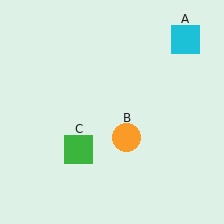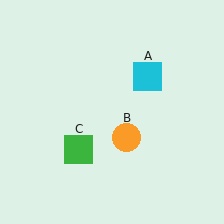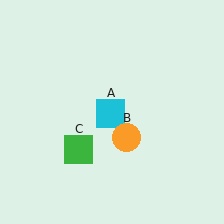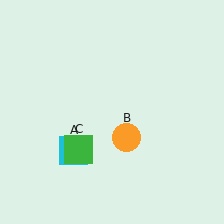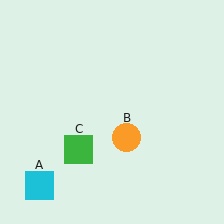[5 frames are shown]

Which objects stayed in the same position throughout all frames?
Orange circle (object B) and green square (object C) remained stationary.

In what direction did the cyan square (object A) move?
The cyan square (object A) moved down and to the left.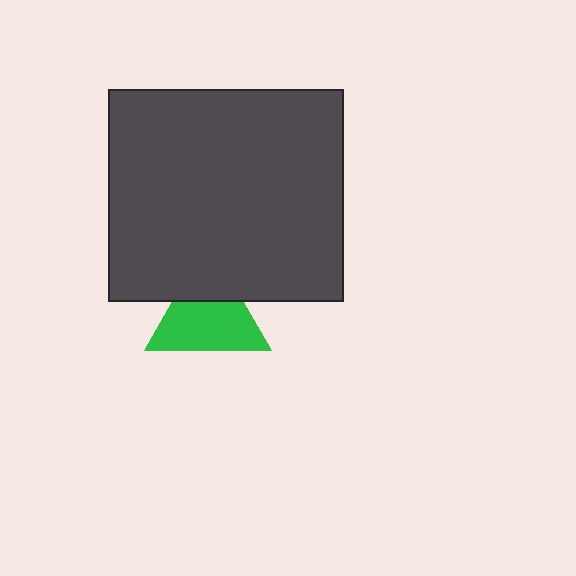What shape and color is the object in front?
The object in front is a dark gray rectangle.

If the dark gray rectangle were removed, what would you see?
You would see the complete green triangle.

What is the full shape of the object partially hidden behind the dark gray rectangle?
The partially hidden object is a green triangle.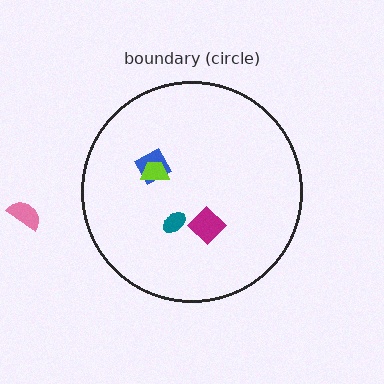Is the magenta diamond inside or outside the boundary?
Inside.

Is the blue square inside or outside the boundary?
Inside.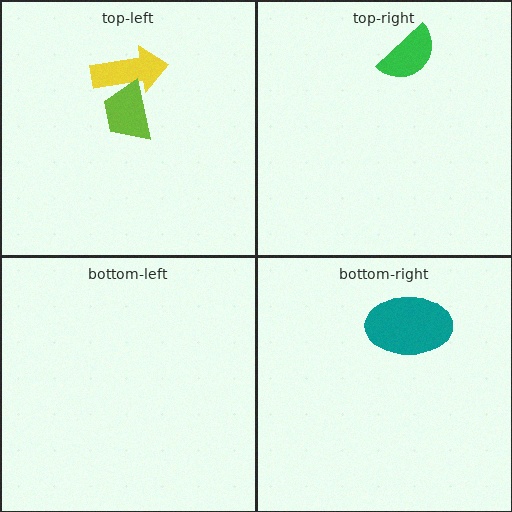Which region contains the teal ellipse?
The bottom-right region.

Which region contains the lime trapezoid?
The top-left region.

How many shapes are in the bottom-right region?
1.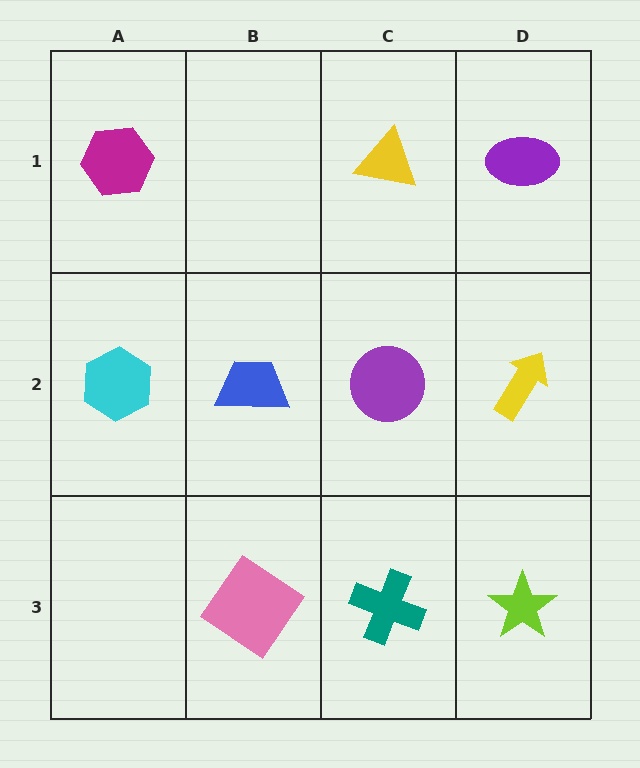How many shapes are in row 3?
3 shapes.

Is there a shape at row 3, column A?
No, that cell is empty.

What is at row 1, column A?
A magenta hexagon.